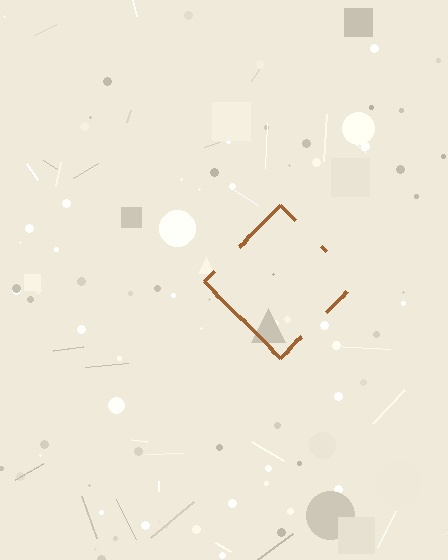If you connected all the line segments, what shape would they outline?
They would outline a diamond.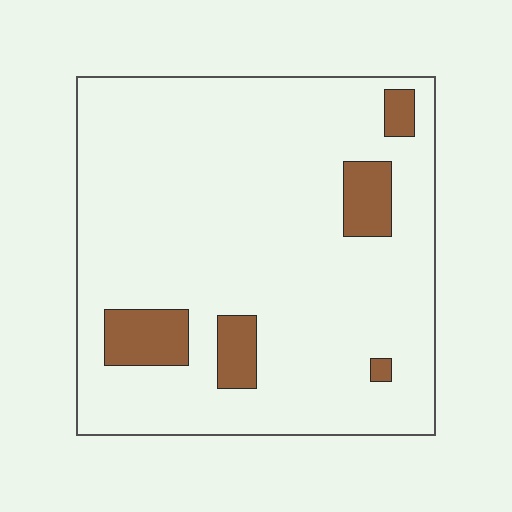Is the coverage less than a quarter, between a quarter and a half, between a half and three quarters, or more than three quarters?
Less than a quarter.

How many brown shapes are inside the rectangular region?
5.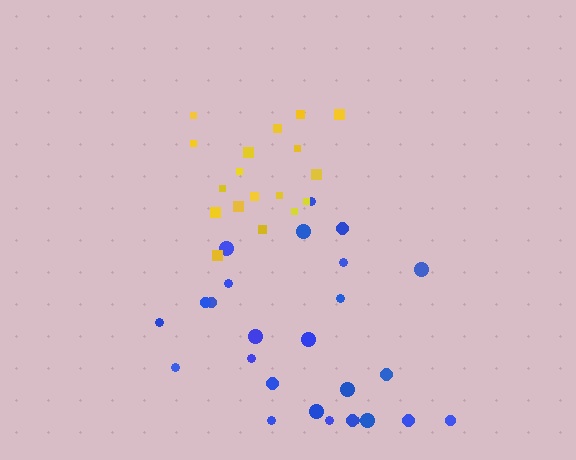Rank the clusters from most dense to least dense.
yellow, blue.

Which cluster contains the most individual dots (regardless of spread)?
Blue (26).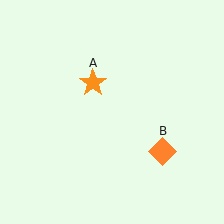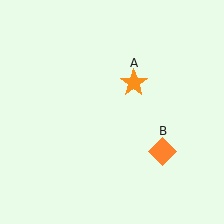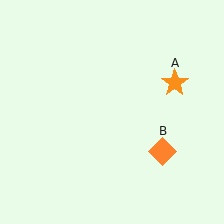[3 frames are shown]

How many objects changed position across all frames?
1 object changed position: orange star (object A).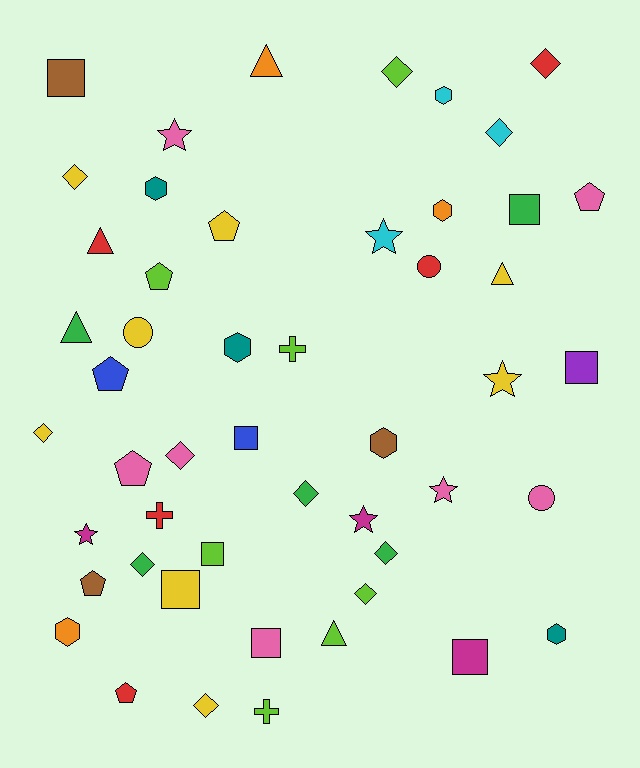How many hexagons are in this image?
There are 7 hexagons.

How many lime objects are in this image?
There are 7 lime objects.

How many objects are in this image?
There are 50 objects.